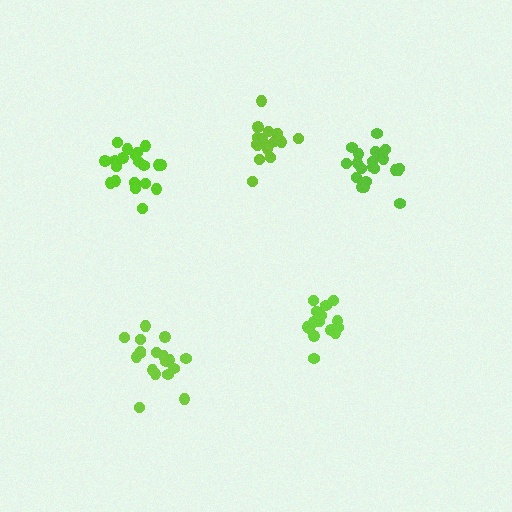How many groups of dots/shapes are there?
There are 5 groups.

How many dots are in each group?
Group 1: 21 dots, Group 2: 19 dots, Group 3: 15 dots, Group 4: 18 dots, Group 5: 20 dots (93 total).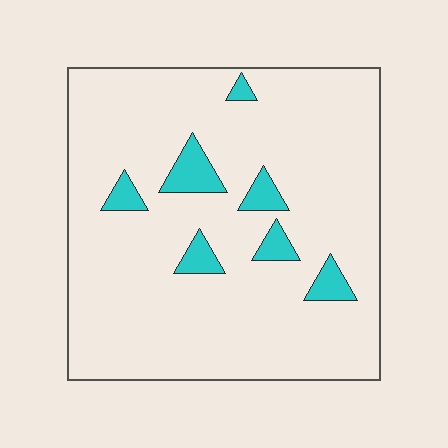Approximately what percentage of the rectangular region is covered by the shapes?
Approximately 10%.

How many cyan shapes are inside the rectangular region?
7.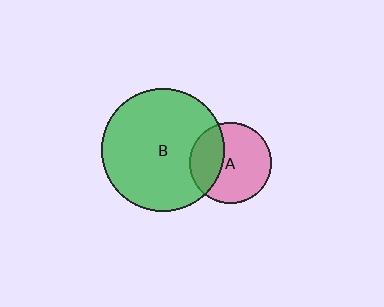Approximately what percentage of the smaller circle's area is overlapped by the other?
Approximately 35%.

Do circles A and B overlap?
Yes.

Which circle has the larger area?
Circle B (green).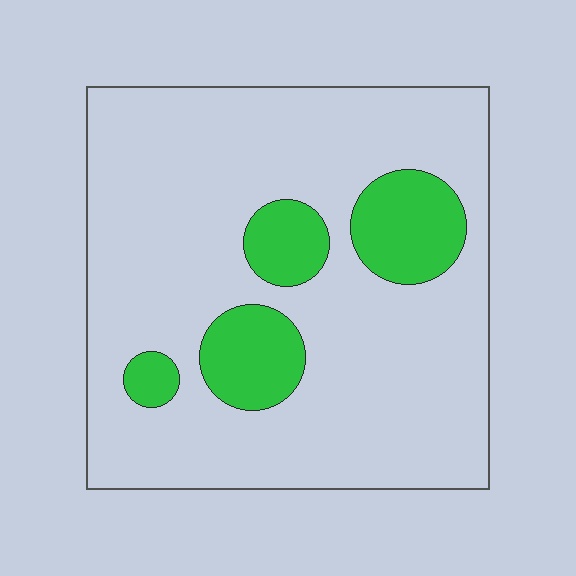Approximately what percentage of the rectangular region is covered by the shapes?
Approximately 15%.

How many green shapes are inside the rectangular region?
4.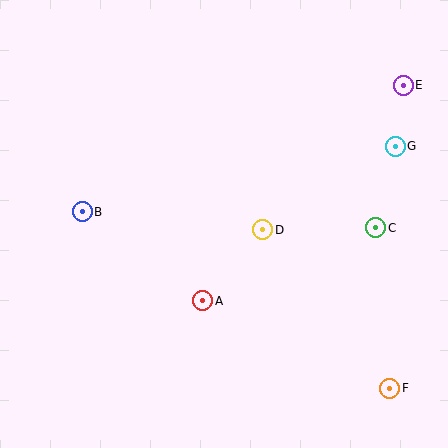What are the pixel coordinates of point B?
Point B is at (82, 212).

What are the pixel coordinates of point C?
Point C is at (376, 228).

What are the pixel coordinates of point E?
Point E is at (403, 85).